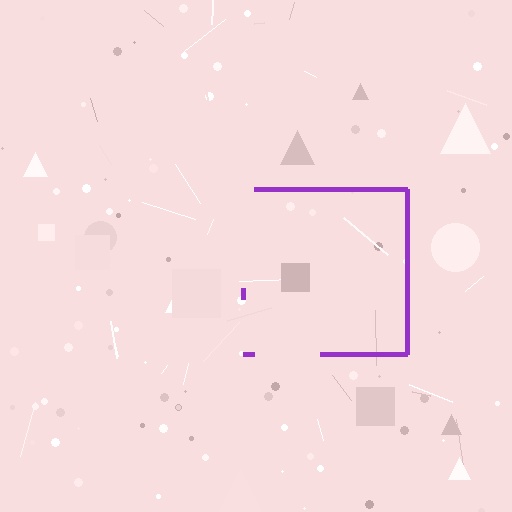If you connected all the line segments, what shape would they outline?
They would outline a square.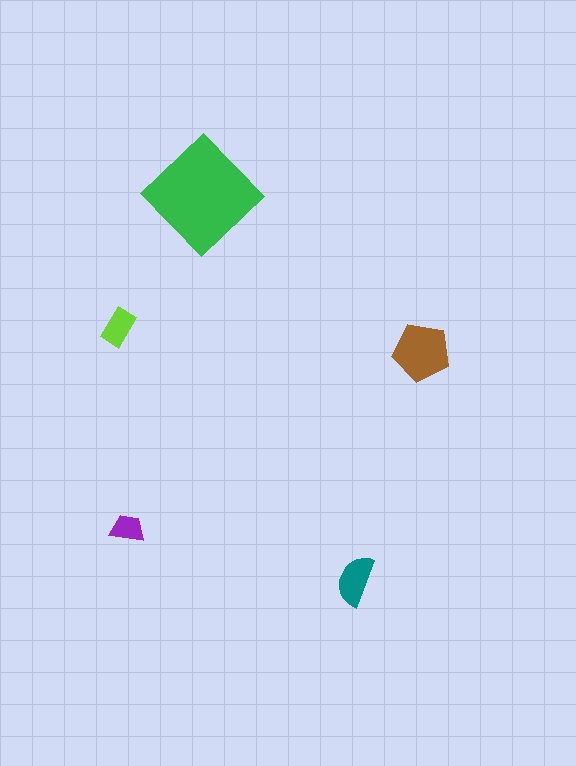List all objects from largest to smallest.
The green diamond, the brown pentagon, the teal semicircle, the lime rectangle, the purple trapezoid.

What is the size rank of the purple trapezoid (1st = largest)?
5th.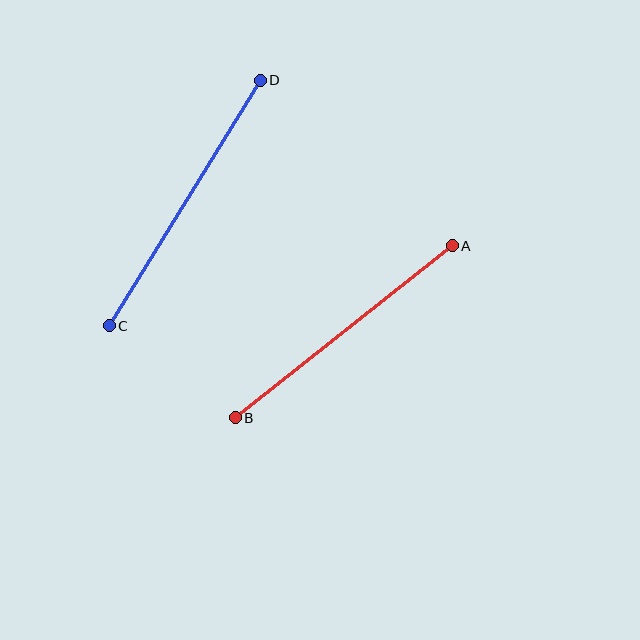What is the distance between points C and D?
The distance is approximately 288 pixels.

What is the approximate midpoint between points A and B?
The midpoint is at approximately (344, 332) pixels.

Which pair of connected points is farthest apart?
Points C and D are farthest apart.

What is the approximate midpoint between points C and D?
The midpoint is at approximately (185, 203) pixels.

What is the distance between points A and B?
The distance is approximately 277 pixels.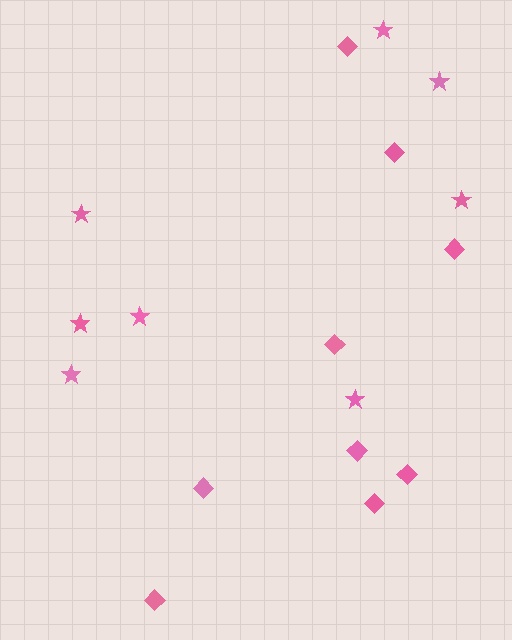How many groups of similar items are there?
There are 2 groups: one group of diamonds (9) and one group of stars (8).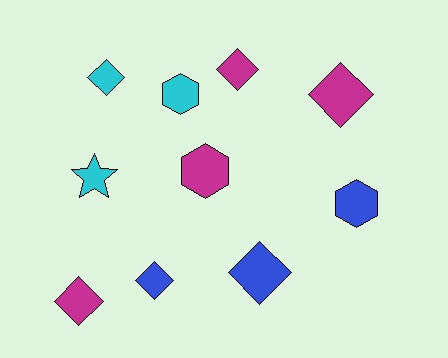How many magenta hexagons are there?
There is 1 magenta hexagon.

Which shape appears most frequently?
Diamond, with 6 objects.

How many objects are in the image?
There are 10 objects.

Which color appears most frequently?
Magenta, with 4 objects.